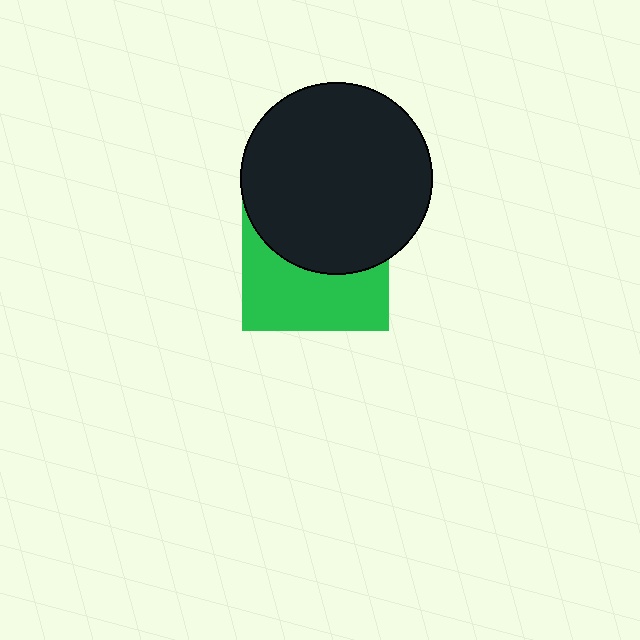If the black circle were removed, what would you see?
You would see the complete green square.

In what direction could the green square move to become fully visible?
The green square could move down. That would shift it out from behind the black circle entirely.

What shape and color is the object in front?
The object in front is a black circle.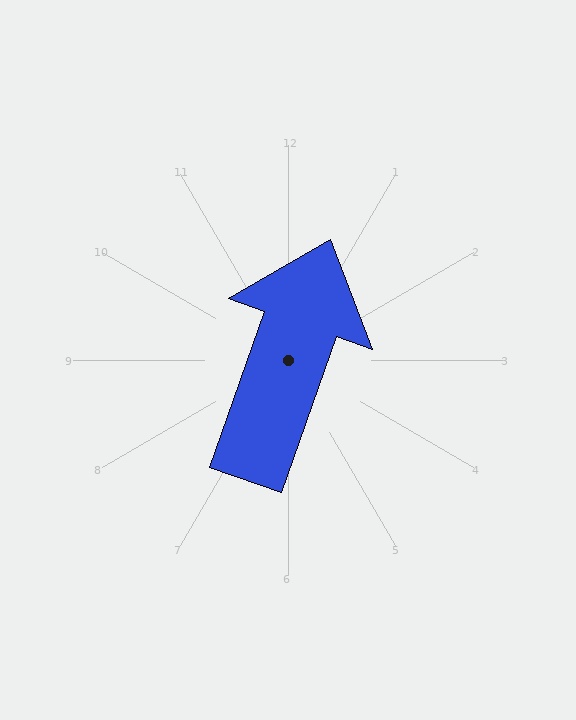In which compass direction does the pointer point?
North.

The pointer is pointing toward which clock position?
Roughly 1 o'clock.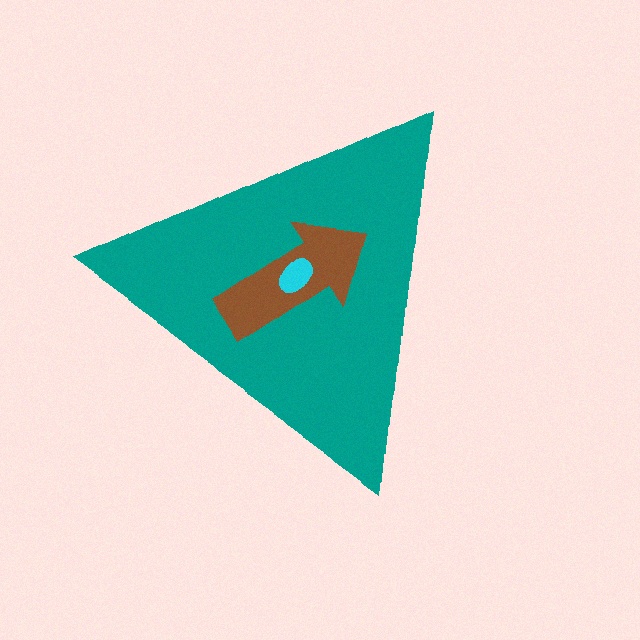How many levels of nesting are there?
3.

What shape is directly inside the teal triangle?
The brown arrow.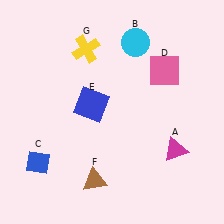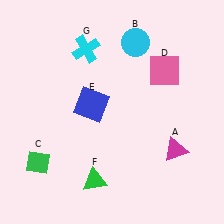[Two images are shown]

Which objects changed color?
C changed from blue to green. F changed from brown to green. G changed from yellow to cyan.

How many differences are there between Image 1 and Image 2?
There are 3 differences between the two images.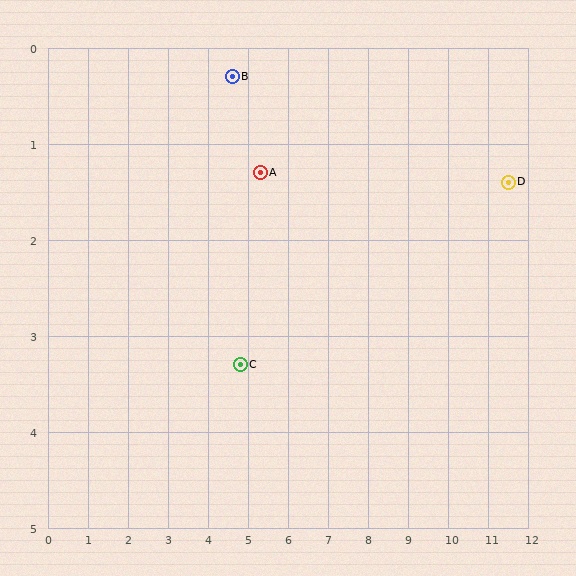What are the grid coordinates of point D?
Point D is at approximately (11.5, 1.4).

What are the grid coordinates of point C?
Point C is at approximately (4.8, 3.3).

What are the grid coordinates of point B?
Point B is at approximately (4.6, 0.3).